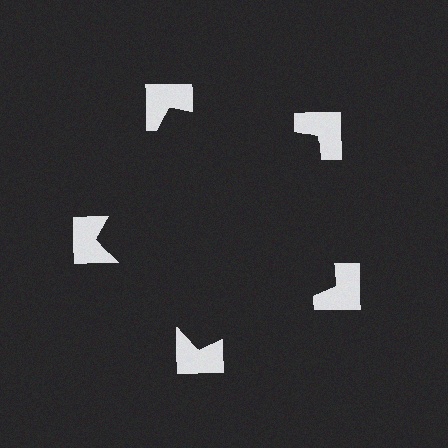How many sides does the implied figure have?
5 sides.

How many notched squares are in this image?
There are 5 — one at each vertex of the illusory pentagon.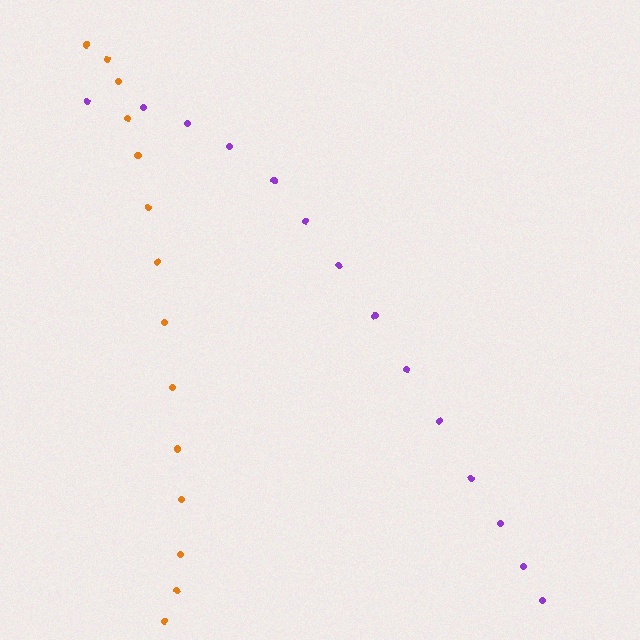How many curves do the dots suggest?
There are 2 distinct paths.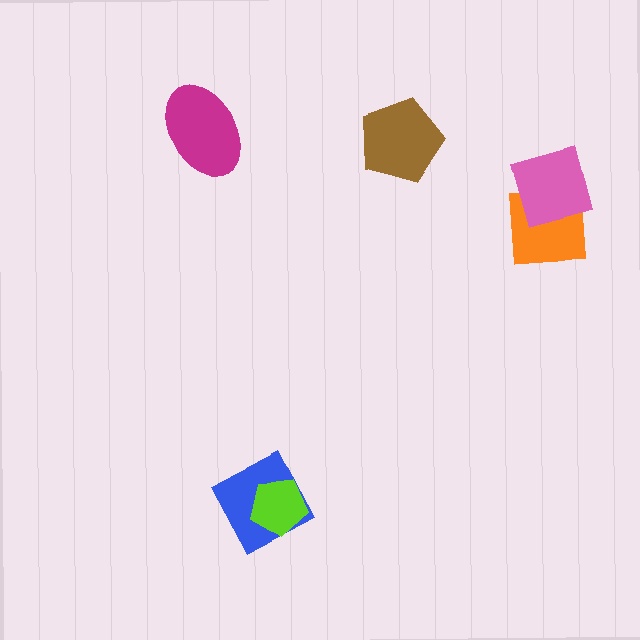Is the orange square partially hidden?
Yes, it is partially covered by another shape.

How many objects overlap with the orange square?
1 object overlaps with the orange square.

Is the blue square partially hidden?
Yes, it is partially covered by another shape.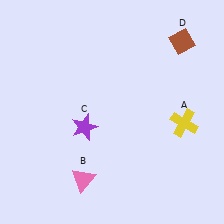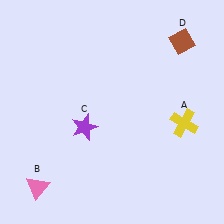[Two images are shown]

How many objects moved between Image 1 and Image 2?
1 object moved between the two images.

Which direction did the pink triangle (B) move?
The pink triangle (B) moved left.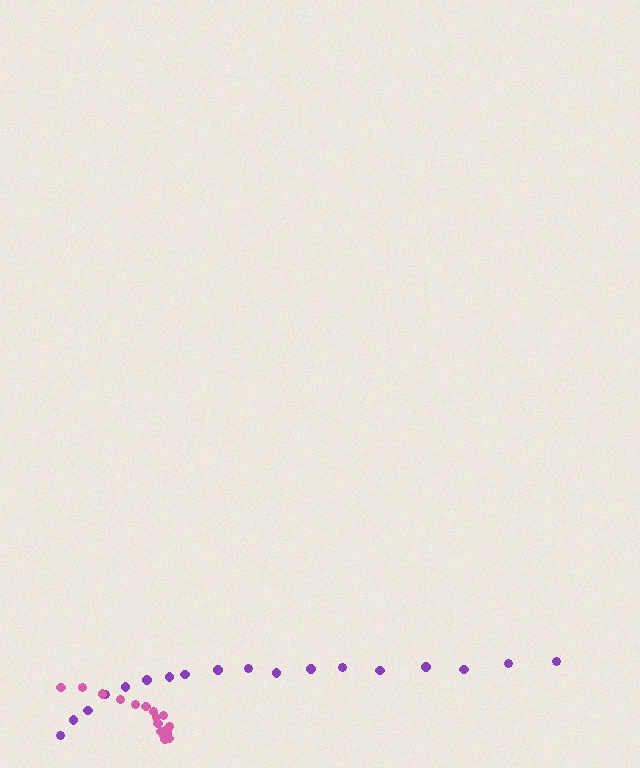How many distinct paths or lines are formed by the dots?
There are 2 distinct paths.